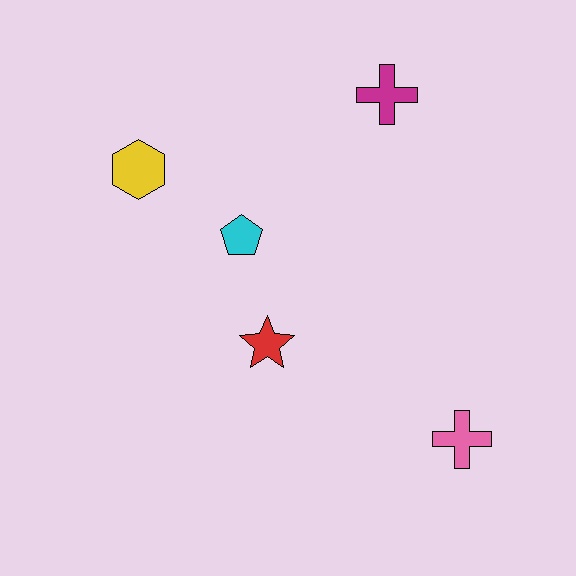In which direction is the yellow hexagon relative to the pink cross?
The yellow hexagon is to the left of the pink cross.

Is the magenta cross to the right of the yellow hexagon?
Yes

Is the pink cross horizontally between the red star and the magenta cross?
No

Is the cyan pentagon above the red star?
Yes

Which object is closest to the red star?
The cyan pentagon is closest to the red star.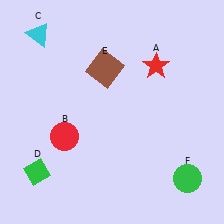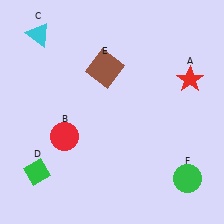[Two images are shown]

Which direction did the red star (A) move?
The red star (A) moved right.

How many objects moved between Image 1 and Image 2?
1 object moved between the two images.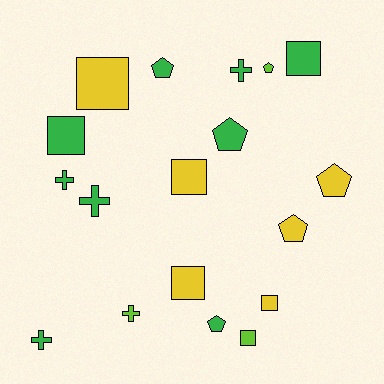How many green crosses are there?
There are 4 green crosses.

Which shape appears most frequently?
Square, with 7 objects.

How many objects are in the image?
There are 18 objects.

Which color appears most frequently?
Green, with 9 objects.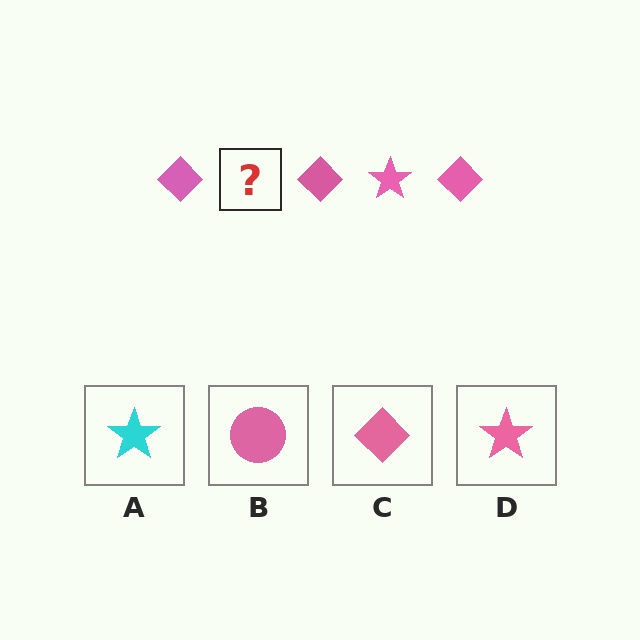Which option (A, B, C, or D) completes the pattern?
D.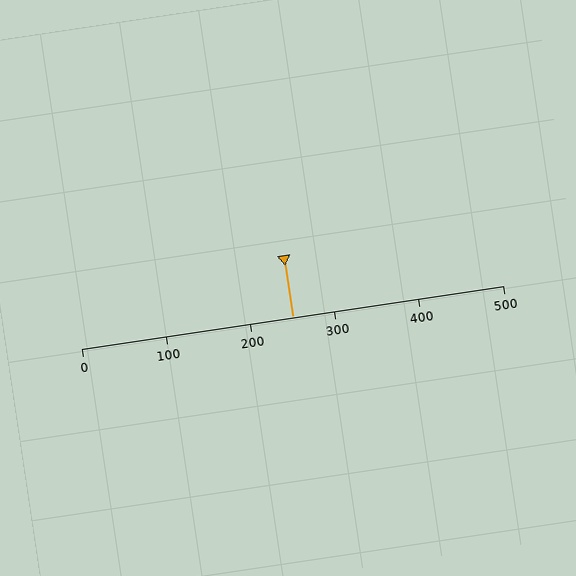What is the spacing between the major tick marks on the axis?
The major ticks are spaced 100 apart.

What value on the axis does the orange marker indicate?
The marker indicates approximately 250.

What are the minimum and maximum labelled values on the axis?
The axis runs from 0 to 500.